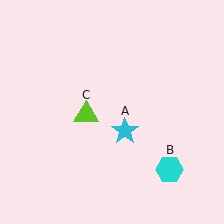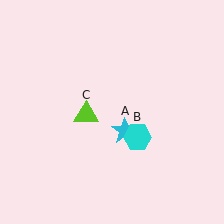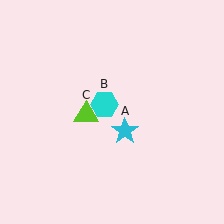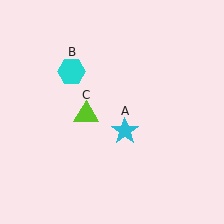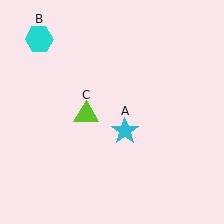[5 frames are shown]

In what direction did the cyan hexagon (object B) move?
The cyan hexagon (object B) moved up and to the left.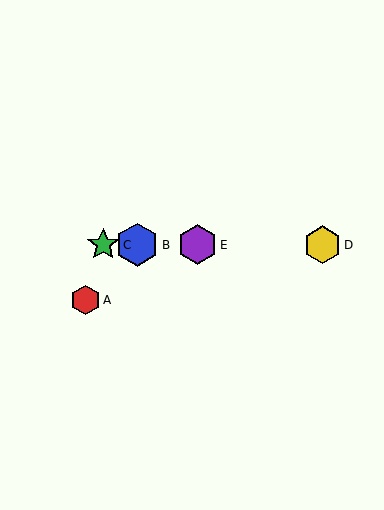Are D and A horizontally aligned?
No, D is at y≈245 and A is at y≈300.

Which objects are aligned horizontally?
Objects B, C, D, E are aligned horizontally.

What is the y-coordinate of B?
Object B is at y≈245.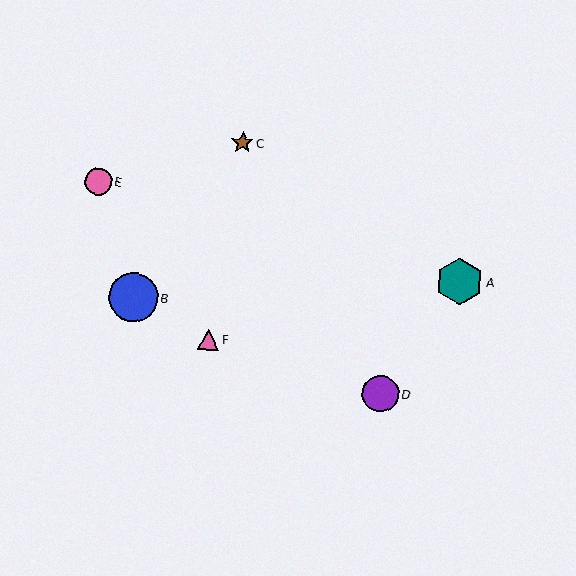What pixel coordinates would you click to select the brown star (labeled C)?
Click at (243, 143) to select the brown star C.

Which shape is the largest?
The blue circle (labeled B) is the largest.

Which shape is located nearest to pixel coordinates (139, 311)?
The blue circle (labeled B) at (133, 298) is nearest to that location.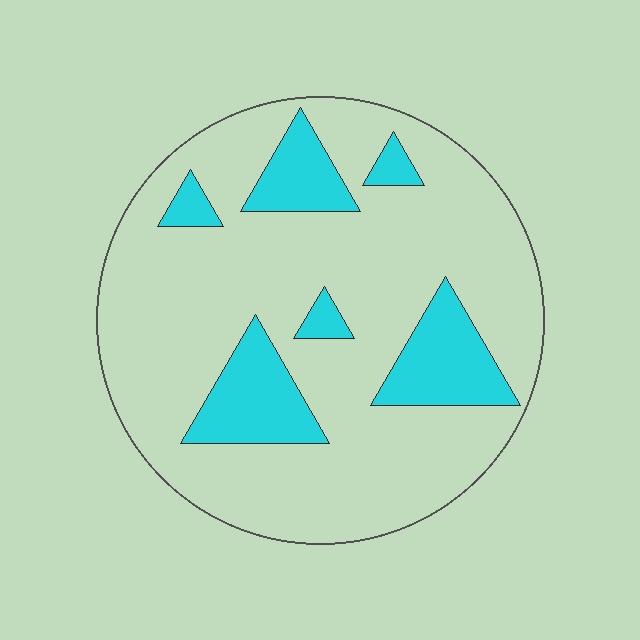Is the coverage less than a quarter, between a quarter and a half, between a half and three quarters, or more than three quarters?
Less than a quarter.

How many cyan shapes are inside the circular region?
6.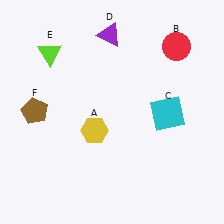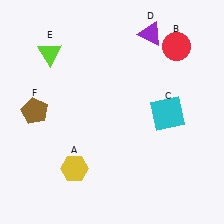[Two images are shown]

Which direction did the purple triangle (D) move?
The purple triangle (D) moved right.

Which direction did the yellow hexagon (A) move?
The yellow hexagon (A) moved down.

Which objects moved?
The objects that moved are: the yellow hexagon (A), the purple triangle (D).